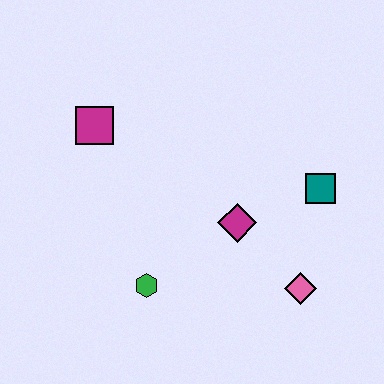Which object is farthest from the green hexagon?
The teal square is farthest from the green hexagon.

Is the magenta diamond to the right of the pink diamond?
No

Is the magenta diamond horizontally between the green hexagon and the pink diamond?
Yes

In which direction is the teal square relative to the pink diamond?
The teal square is above the pink diamond.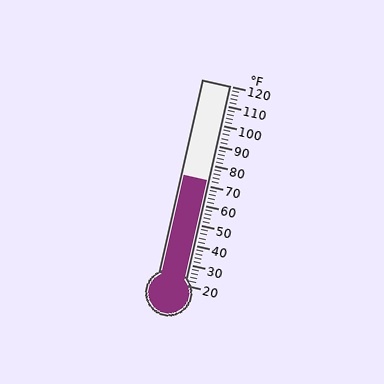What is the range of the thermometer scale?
The thermometer scale ranges from 20°F to 120°F.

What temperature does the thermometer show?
The thermometer shows approximately 72°F.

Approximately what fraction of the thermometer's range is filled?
The thermometer is filled to approximately 50% of its range.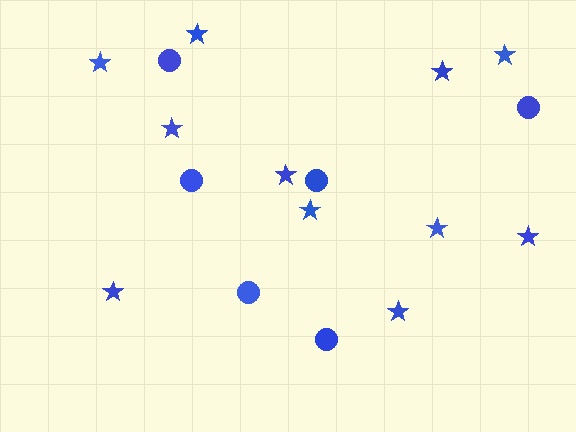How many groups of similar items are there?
There are 2 groups: one group of stars (11) and one group of circles (6).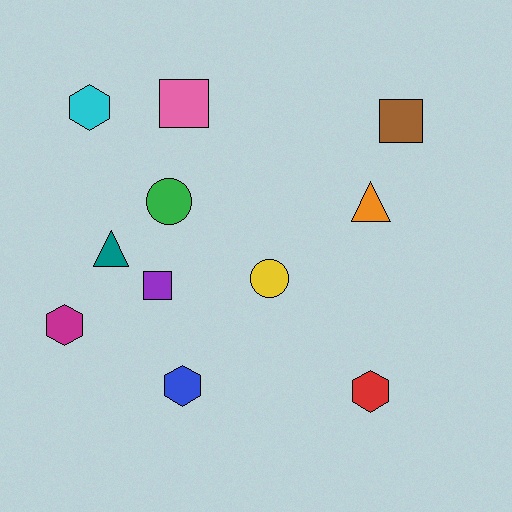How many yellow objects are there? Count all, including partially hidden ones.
There is 1 yellow object.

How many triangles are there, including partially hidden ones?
There are 2 triangles.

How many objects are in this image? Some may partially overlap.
There are 11 objects.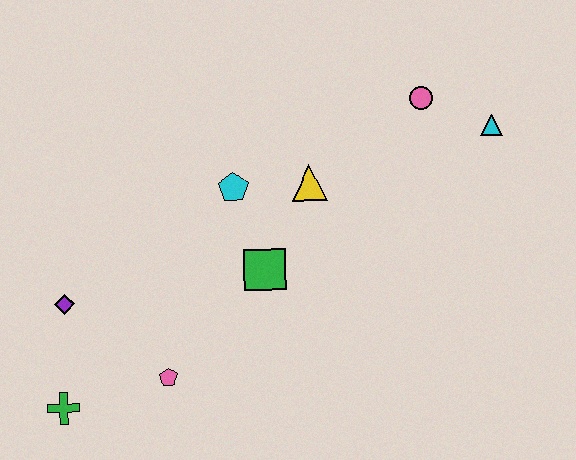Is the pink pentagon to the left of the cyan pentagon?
Yes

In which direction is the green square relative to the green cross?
The green square is to the right of the green cross.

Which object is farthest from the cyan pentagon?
The green cross is farthest from the cyan pentagon.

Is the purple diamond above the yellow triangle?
No